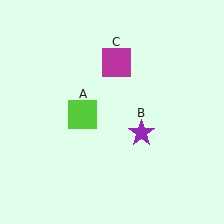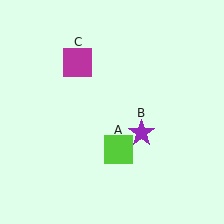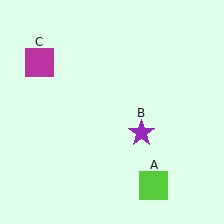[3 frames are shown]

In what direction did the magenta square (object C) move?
The magenta square (object C) moved left.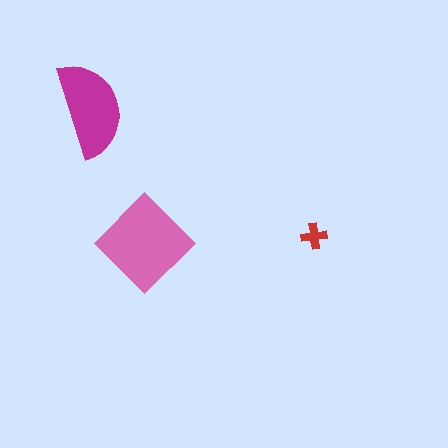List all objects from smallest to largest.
The red cross, the magenta semicircle, the pink diamond.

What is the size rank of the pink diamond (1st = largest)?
1st.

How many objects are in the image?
There are 3 objects in the image.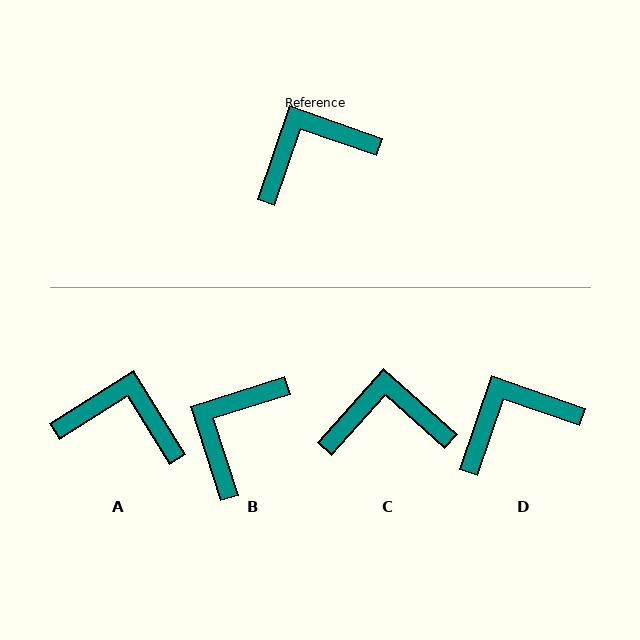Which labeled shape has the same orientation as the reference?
D.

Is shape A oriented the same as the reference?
No, it is off by about 39 degrees.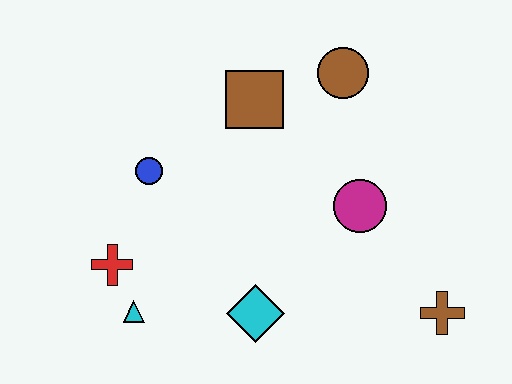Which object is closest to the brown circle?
The brown square is closest to the brown circle.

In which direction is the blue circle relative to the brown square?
The blue circle is to the left of the brown square.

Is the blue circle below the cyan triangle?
No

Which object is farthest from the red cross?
The brown cross is farthest from the red cross.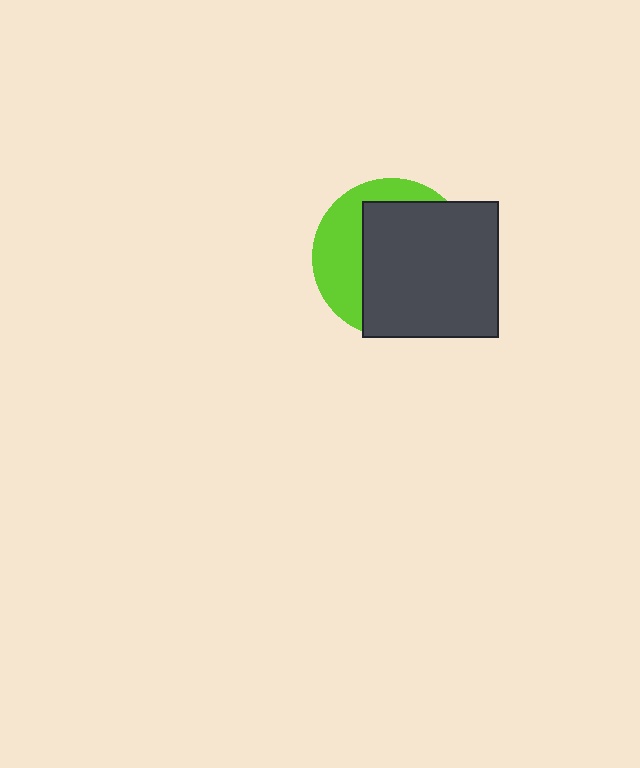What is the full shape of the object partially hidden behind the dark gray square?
The partially hidden object is a lime circle.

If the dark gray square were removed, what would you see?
You would see the complete lime circle.